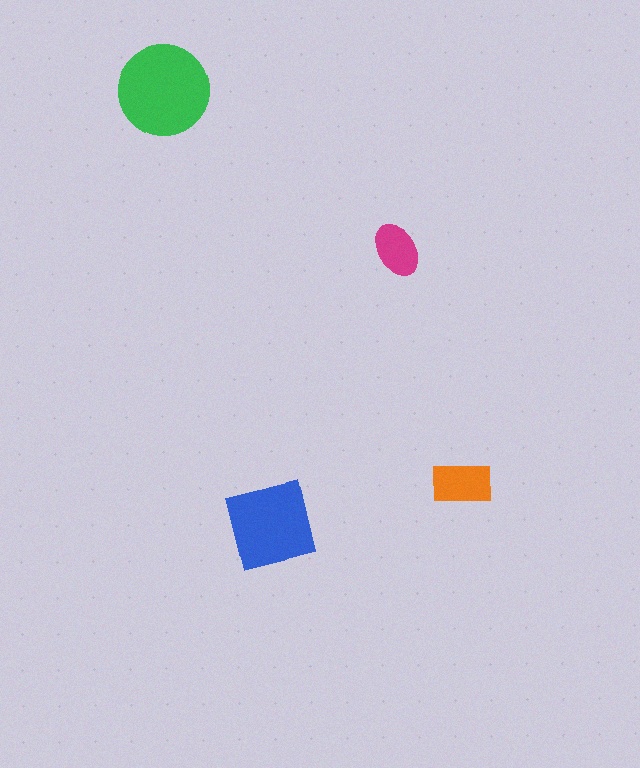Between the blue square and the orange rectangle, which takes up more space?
The blue square.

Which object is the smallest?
The magenta ellipse.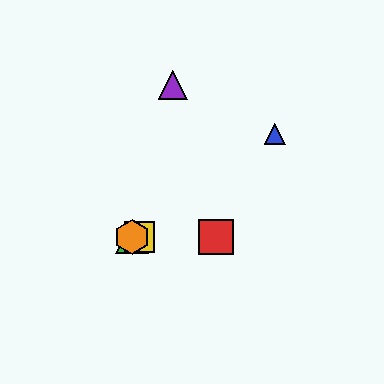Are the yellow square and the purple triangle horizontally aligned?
No, the yellow square is at y≈237 and the purple triangle is at y≈85.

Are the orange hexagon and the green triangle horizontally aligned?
Yes, both are at y≈237.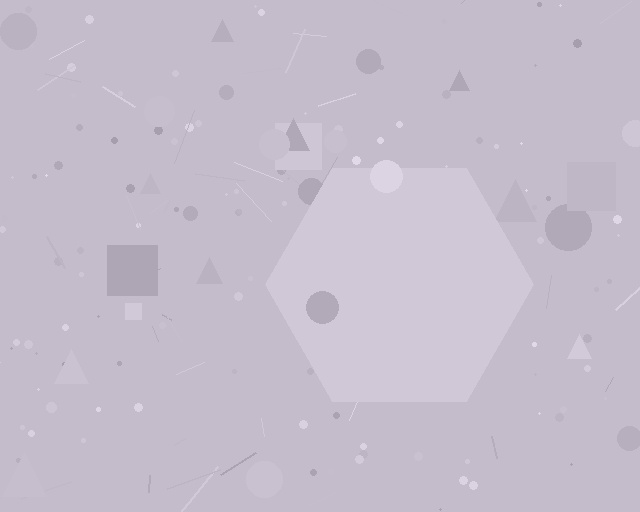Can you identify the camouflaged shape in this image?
The camouflaged shape is a hexagon.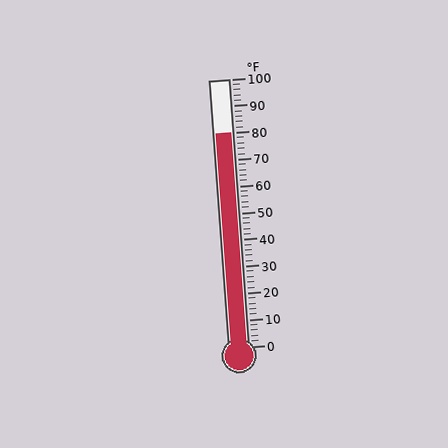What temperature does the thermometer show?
The thermometer shows approximately 80°F.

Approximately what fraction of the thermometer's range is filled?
The thermometer is filled to approximately 80% of its range.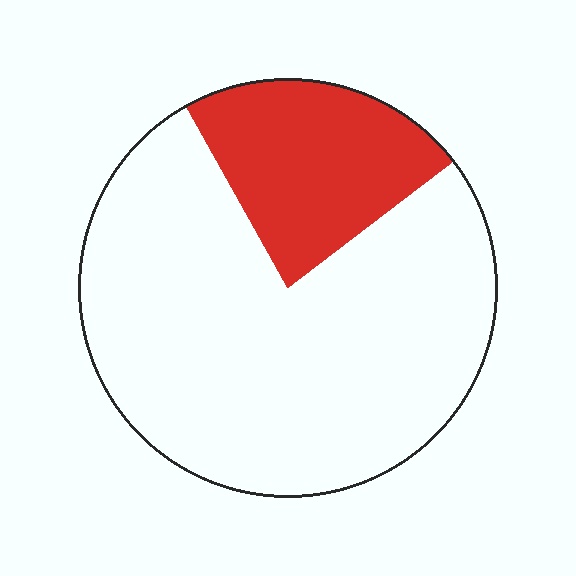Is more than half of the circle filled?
No.